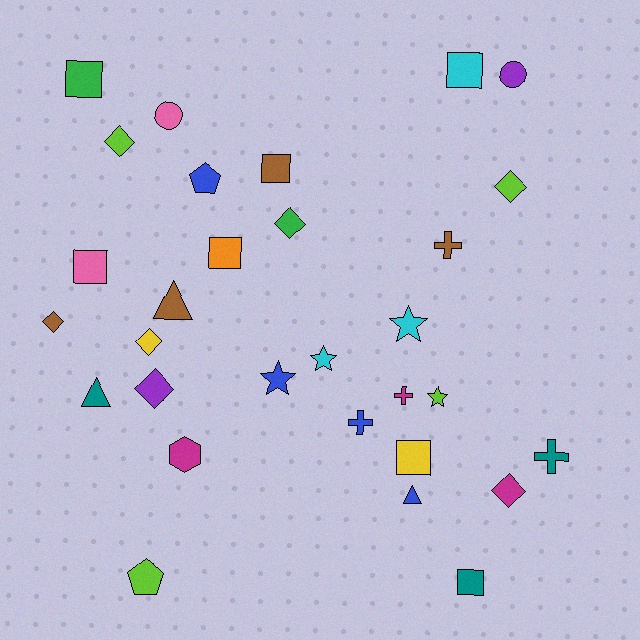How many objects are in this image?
There are 30 objects.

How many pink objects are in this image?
There are 2 pink objects.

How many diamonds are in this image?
There are 7 diamonds.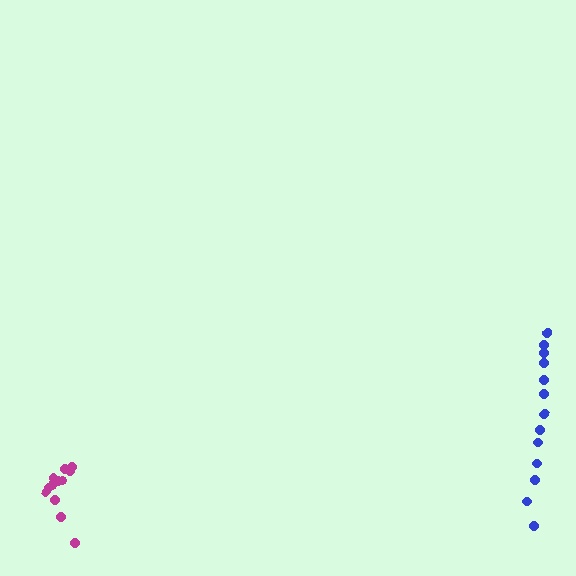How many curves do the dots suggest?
There are 2 distinct paths.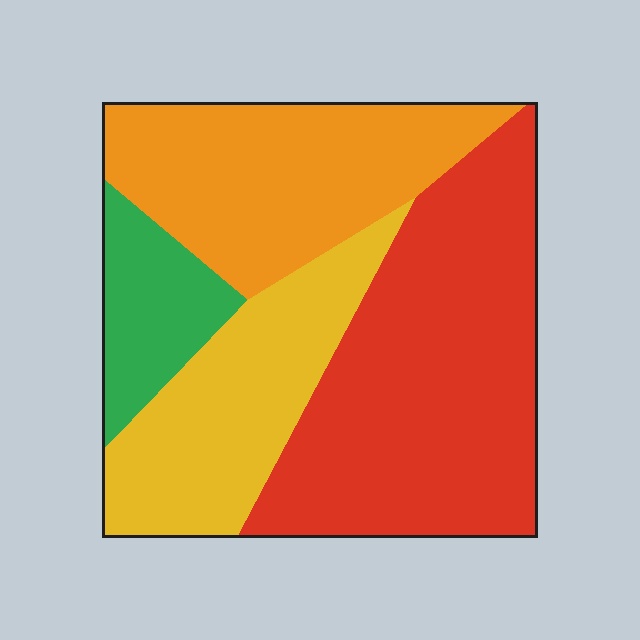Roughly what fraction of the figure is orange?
Orange takes up about one quarter (1/4) of the figure.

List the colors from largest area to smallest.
From largest to smallest: red, orange, yellow, green.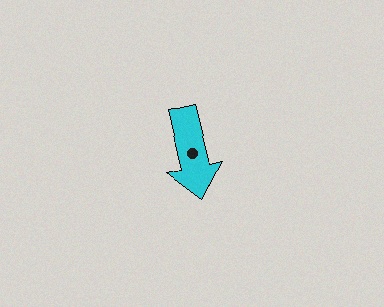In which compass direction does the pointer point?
South.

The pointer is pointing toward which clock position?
Roughly 6 o'clock.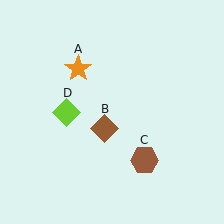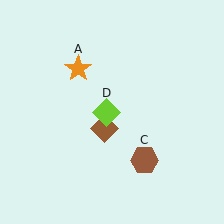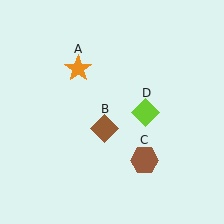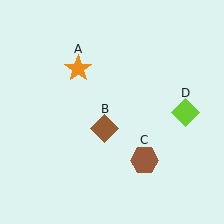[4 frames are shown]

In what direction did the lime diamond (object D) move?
The lime diamond (object D) moved right.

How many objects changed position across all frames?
1 object changed position: lime diamond (object D).